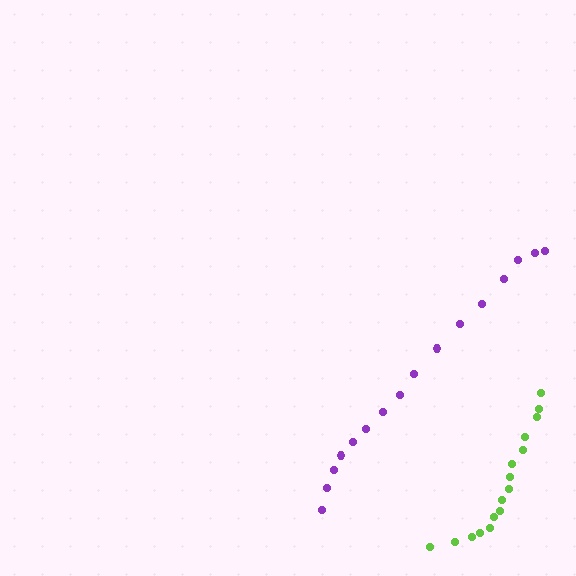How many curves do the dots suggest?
There are 2 distinct paths.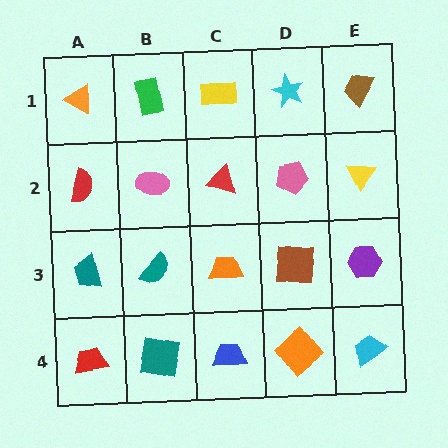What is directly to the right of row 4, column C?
An orange diamond.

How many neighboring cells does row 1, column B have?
3.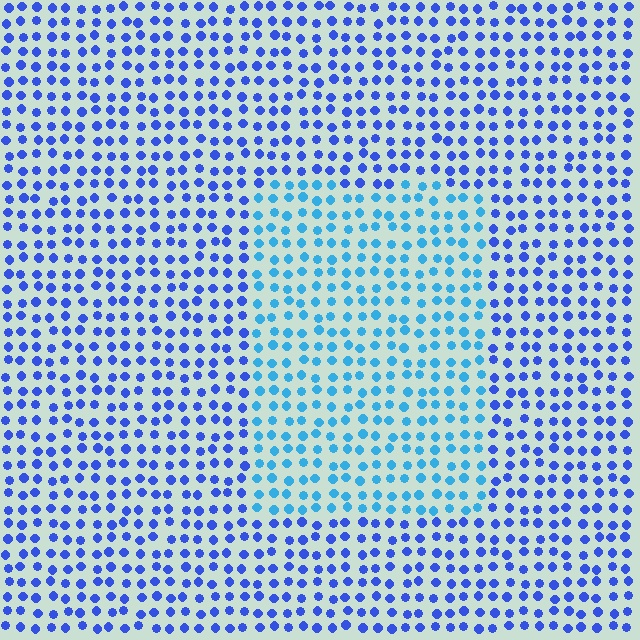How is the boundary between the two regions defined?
The boundary is defined purely by a slight shift in hue (about 32 degrees). Spacing, size, and orientation are identical on both sides.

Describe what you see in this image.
The image is filled with small blue elements in a uniform arrangement. A rectangle-shaped region is visible where the elements are tinted to a slightly different hue, forming a subtle color boundary.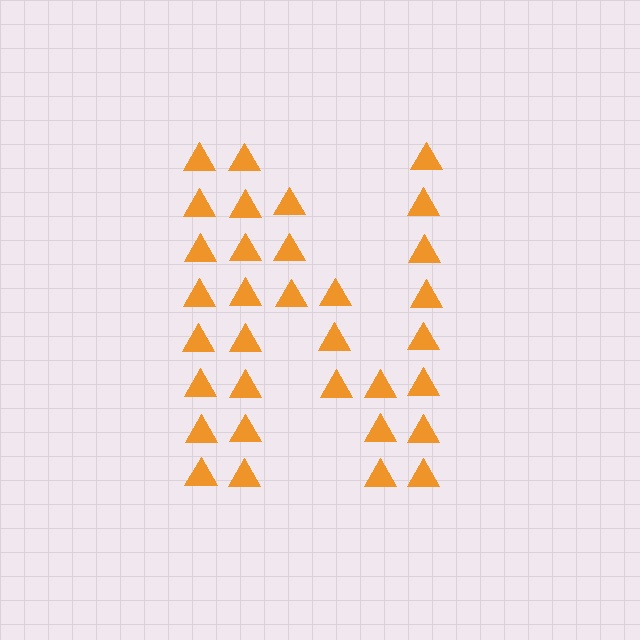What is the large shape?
The large shape is the letter N.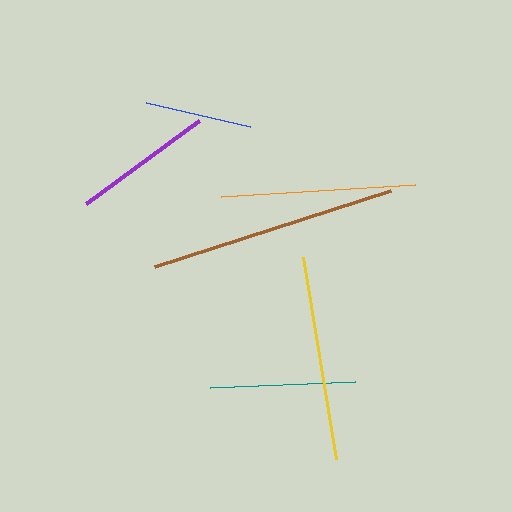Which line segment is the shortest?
The blue line is the shortest at approximately 107 pixels.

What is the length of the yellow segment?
The yellow segment is approximately 205 pixels long.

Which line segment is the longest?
The brown line is the longest at approximately 248 pixels.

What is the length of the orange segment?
The orange segment is approximately 194 pixels long.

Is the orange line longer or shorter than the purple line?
The orange line is longer than the purple line.